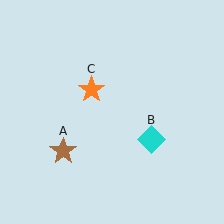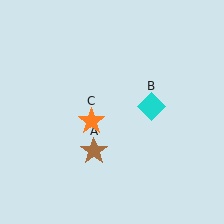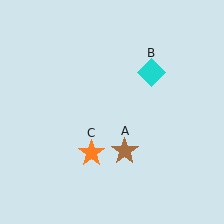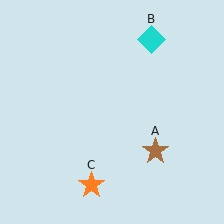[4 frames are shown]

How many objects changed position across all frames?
3 objects changed position: brown star (object A), cyan diamond (object B), orange star (object C).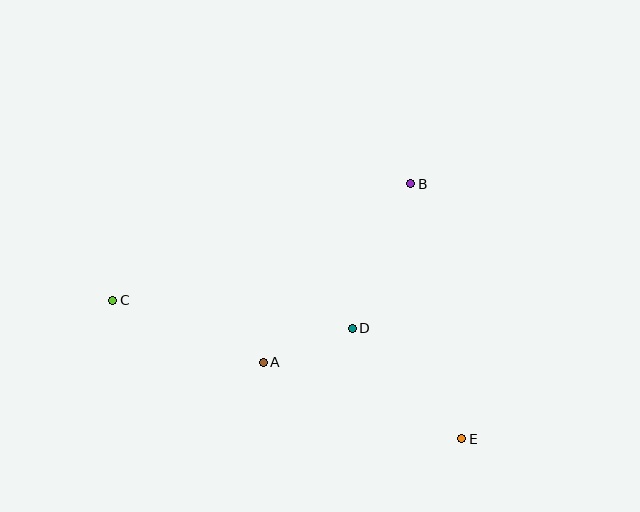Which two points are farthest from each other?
Points C and E are farthest from each other.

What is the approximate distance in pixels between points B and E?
The distance between B and E is approximately 260 pixels.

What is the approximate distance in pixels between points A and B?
The distance between A and B is approximately 232 pixels.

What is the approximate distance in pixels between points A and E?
The distance between A and E is approximately 213 pixels.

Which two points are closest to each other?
Points A and D are closest to each other.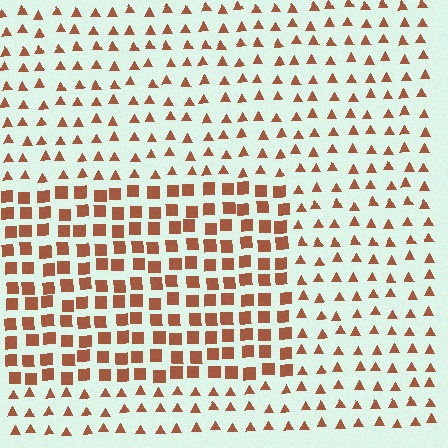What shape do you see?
I see a rectangle.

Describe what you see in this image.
The image is filled with small brown elements arranged in a uniform grid. A rectangle-shaped region contains squares, while the surrounding area contains triangles. The boundary is defined purely by the change in element shape.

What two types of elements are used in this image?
The image uses squares inside the rectangle region and triangles outside it.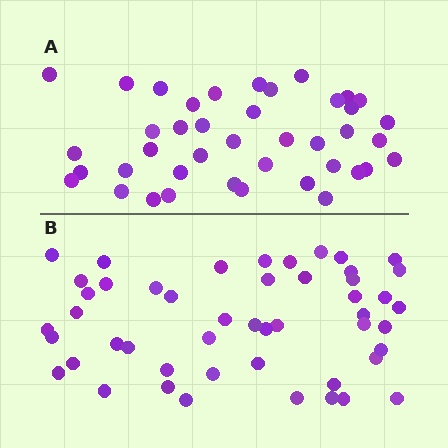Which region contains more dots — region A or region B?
Region B (the bottom region) has more dots.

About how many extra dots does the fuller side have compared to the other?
Region B has roughly 8 or so more dots than region A.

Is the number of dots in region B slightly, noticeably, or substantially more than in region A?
Region B has only slightly more — the two regions are fairly close. The ratio is roughly 1.2 to 1.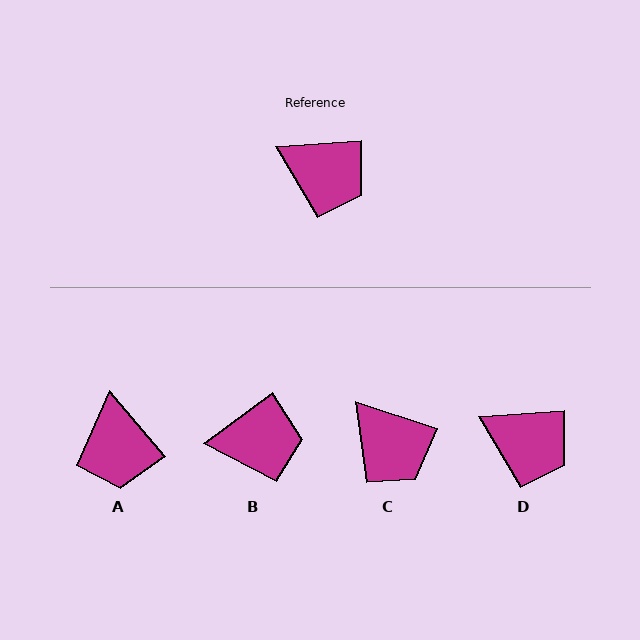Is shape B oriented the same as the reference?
No, it is off by about 32 degrees.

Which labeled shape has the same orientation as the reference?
D.